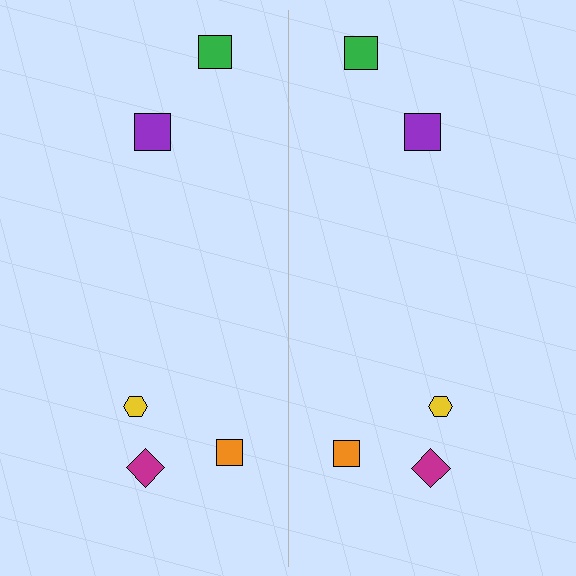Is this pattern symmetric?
Yes, this pattern has bilateral (reflection) symmetry.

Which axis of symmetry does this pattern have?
The pattern has a vertical axis of symmetry running through the center of the image.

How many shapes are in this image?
There are 10 shapes in this image.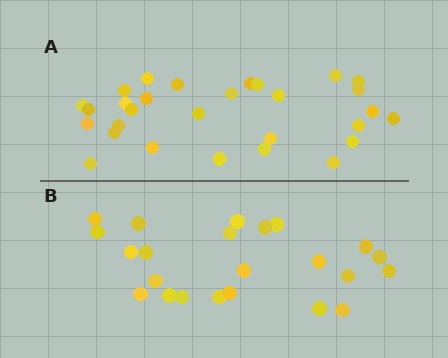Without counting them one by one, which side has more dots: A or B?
Region A (the top region) has more dots.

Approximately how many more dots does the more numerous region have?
Region A has about 6 more dots than region B.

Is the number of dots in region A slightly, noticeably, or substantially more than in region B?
Region A has noticeably more, but not dramatically so. The ratio is roughly 1.3 to 1.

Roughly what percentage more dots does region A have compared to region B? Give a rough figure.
About 25% more.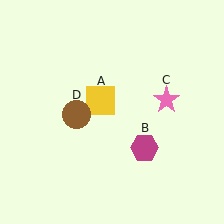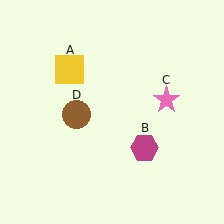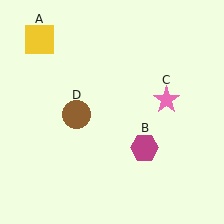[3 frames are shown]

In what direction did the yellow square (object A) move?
The yellow square (object A) moved up and to the left.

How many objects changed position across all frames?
1 object changed position: yellow square (object A).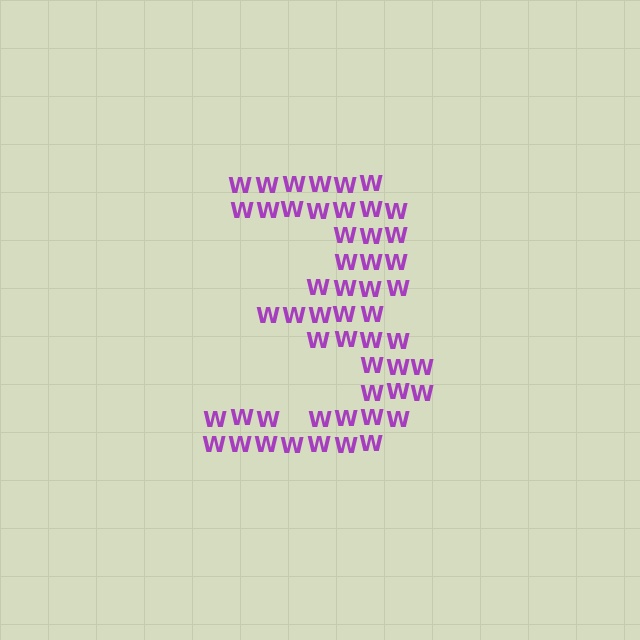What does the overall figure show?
The overall figure shows the digit 3.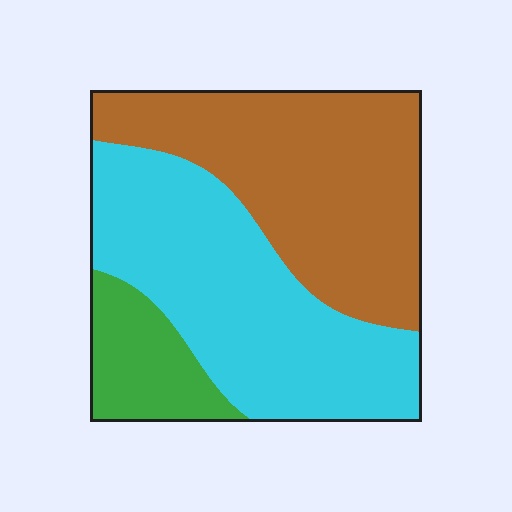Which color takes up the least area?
Green, at roughly 15%.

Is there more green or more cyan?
Cyan.